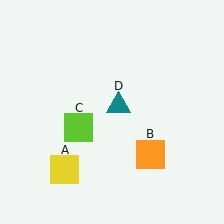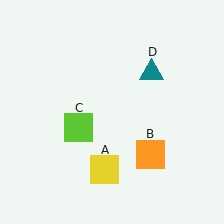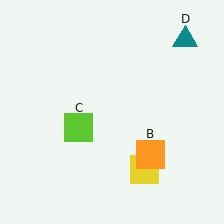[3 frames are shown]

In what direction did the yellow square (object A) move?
The yellow square (object A) moved right.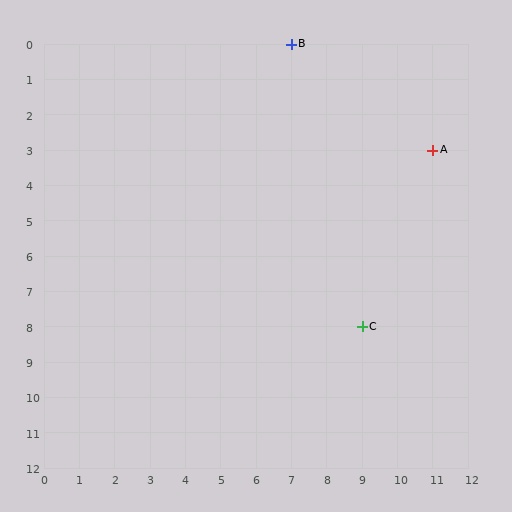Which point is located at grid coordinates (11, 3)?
Point A is at (11, 3).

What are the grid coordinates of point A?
Point A is at grid coordinates (11, 3).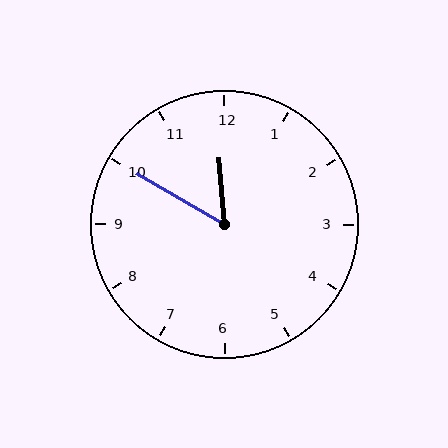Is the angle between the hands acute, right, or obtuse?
It is acute.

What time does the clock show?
11:50.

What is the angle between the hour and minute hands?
Approximately 55 degrees.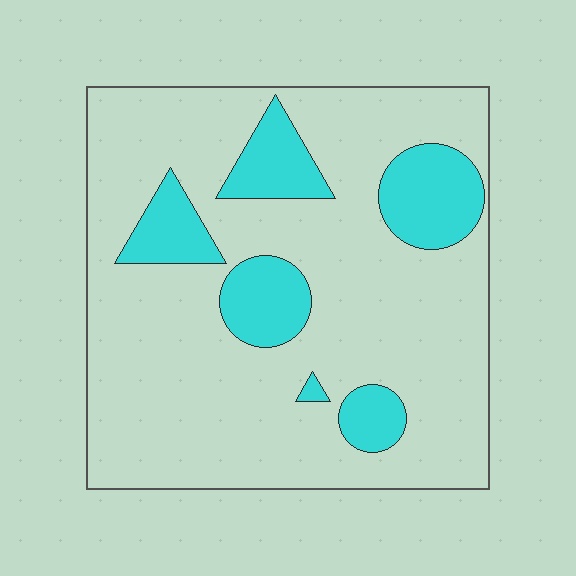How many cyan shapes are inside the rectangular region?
6.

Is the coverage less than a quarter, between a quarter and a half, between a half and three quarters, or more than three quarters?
Less than a quarter.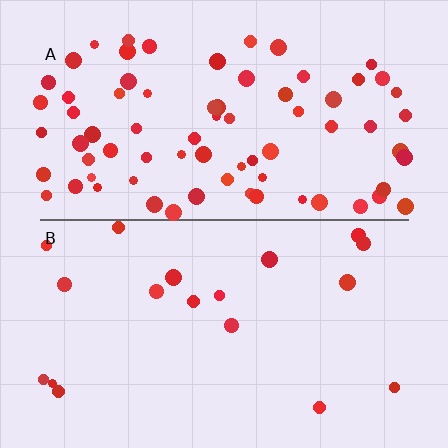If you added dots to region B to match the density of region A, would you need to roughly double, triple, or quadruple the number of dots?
Approximately quadruple.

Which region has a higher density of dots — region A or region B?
A (the top).